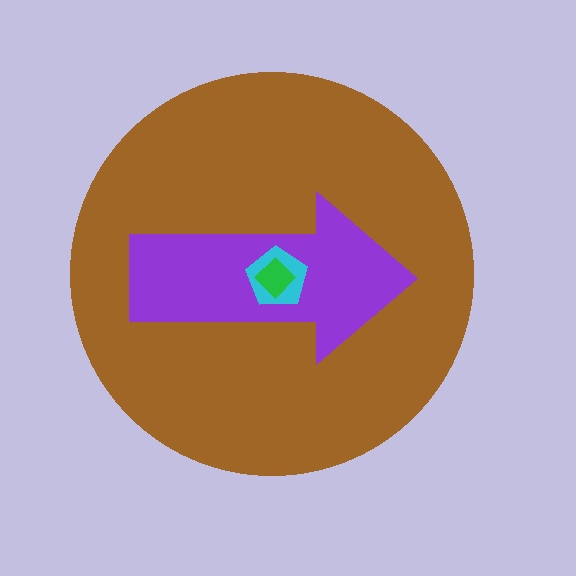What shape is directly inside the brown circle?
The purple arrow.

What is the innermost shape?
The green diamond.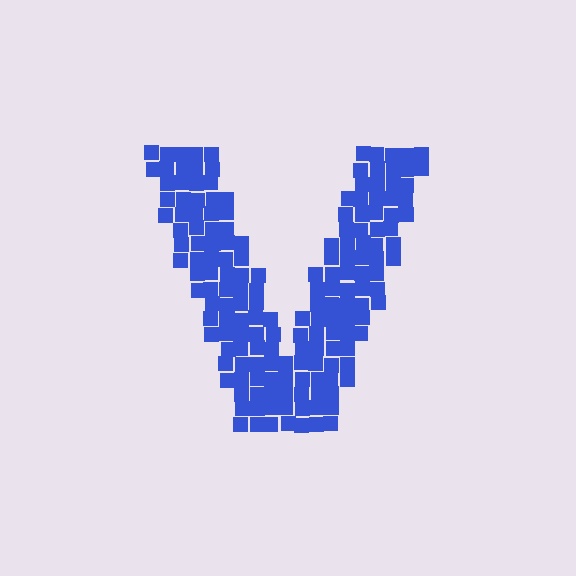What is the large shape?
The large shape is the letter V.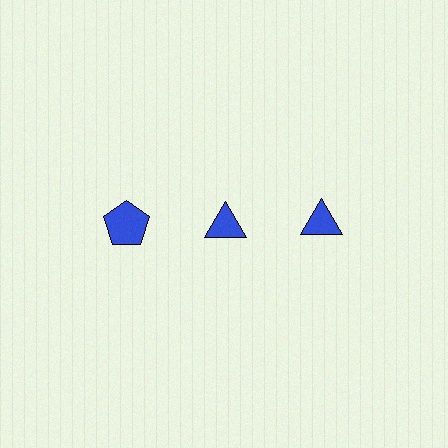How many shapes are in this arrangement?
There are 3 shapes arranged in a grid pattern.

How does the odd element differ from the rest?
It has a different shape: pentagon instead of triangle.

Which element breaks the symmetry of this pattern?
The blue pentagon in the top row, leftmost column breaks the symmetry. All other shapes are blue triangles.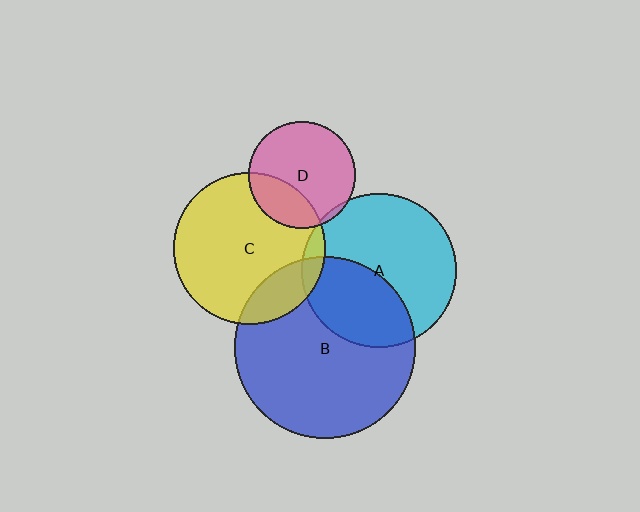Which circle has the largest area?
Circle B (blue).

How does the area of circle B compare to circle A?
Approximately 1.4 times.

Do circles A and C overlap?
Yes.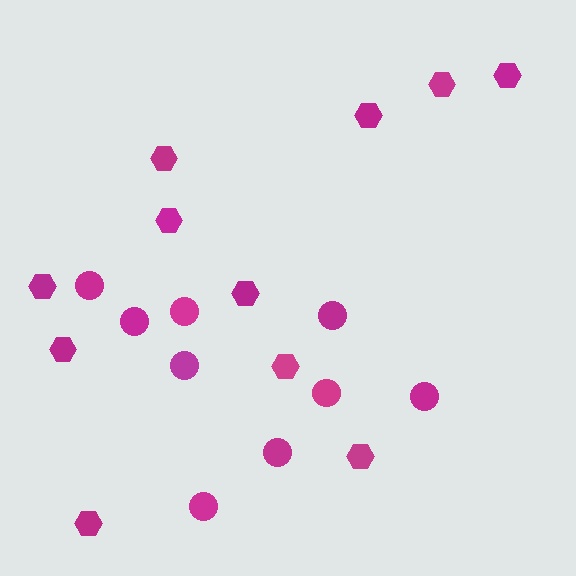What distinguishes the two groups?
There are 2 groups: one group of hexagons (11) and one group of circles (9).